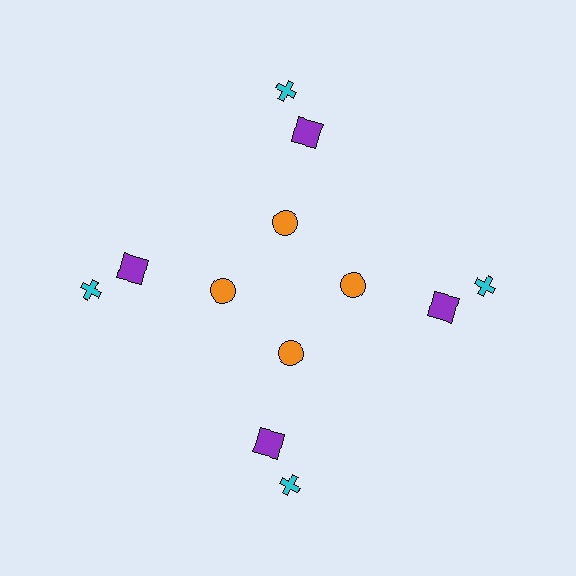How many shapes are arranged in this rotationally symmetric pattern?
There are 12 shapes, arranged in 4 groups of 3.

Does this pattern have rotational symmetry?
Yes, this pattern has 4-fold rotational symmetry. It looks the same after rotating 90 degrees around the center.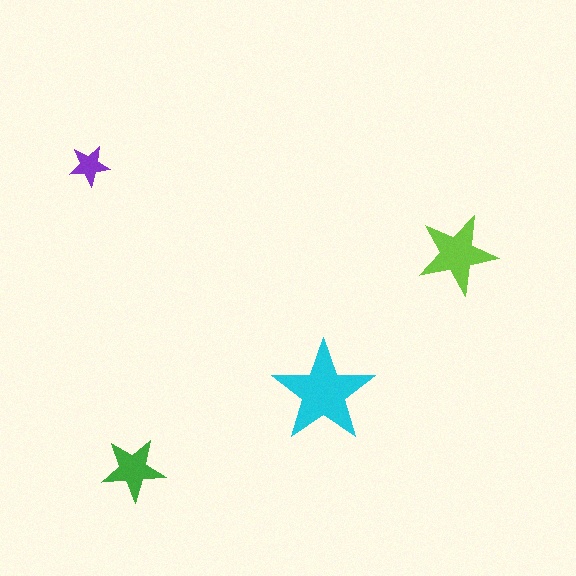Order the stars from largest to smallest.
the cyan one, the lime one, the green one, the purple one.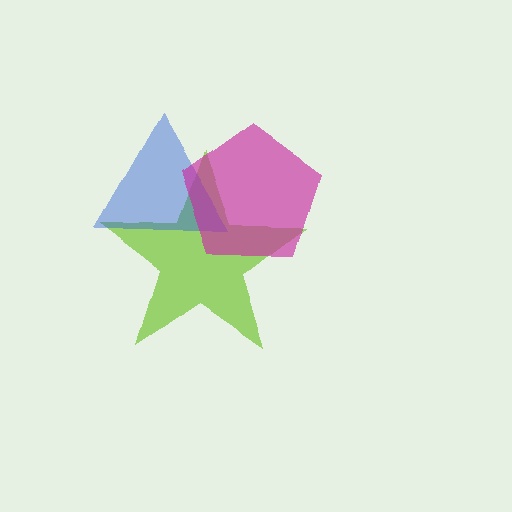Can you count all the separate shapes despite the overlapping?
Yes, there are 3 separate shapes.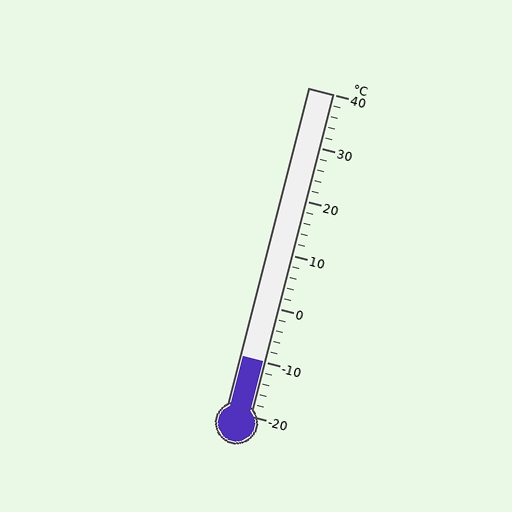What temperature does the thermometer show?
The thermometer shows approximately -10°C.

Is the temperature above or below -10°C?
The temperature is at -10°C.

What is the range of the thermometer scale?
The thermometer scale ranges from -20°C to 40°C.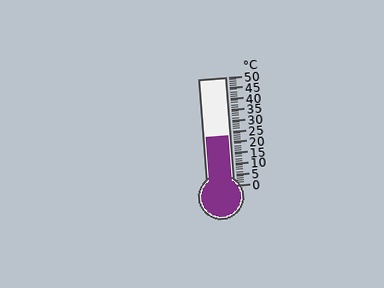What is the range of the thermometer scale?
The thermometer scale ranges from 0°C to 50°C.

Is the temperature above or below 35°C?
The temperature is below 35°C.